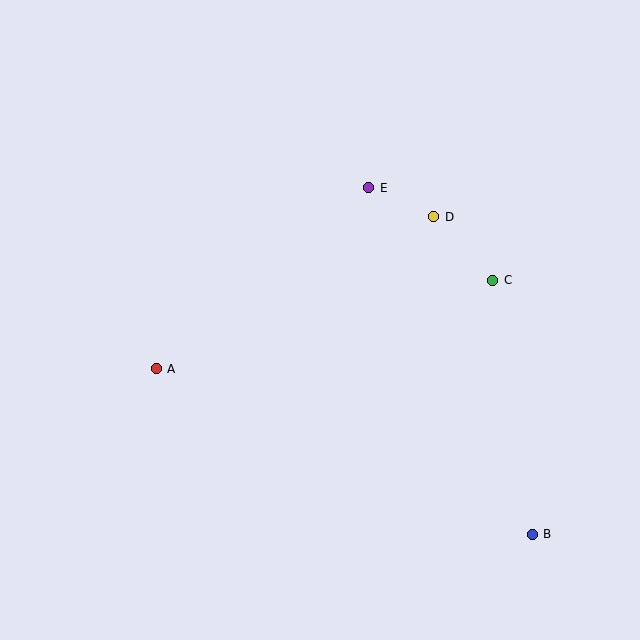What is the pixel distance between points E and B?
The distance between E and B is 383 pixels.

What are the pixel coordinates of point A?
Point A is at (156, 369).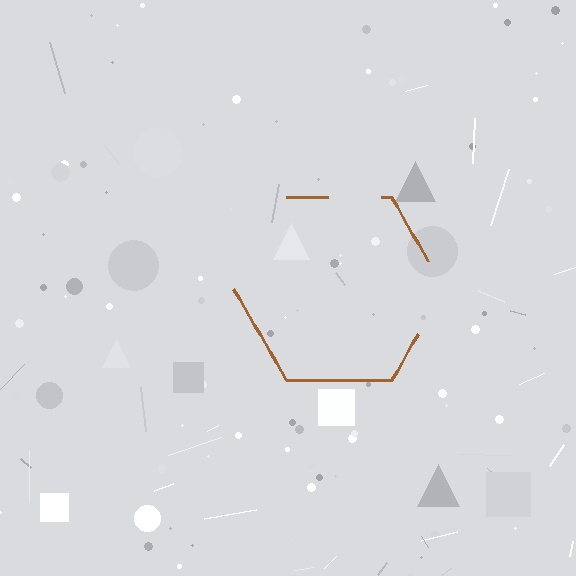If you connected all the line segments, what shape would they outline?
They would outline a hexagon.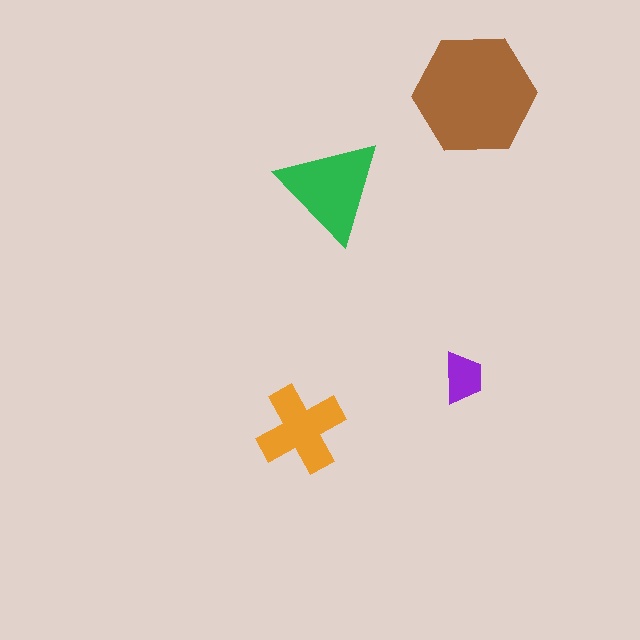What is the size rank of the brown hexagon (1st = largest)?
1st.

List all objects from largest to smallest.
The brown hexagon, the green triangle, the orange cross, the purple trapezoid.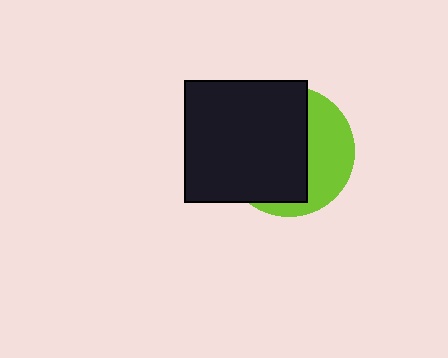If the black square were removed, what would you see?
You would see the complete lime circle.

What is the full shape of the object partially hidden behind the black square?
The partially hidden object is a lime circle.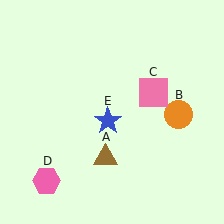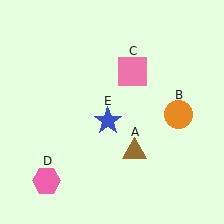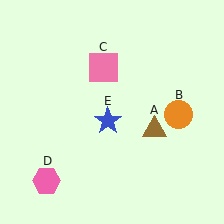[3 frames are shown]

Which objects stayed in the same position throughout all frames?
Orange circle (object B) and pink hexagon (object D) and blue star (object E) remained stationary.